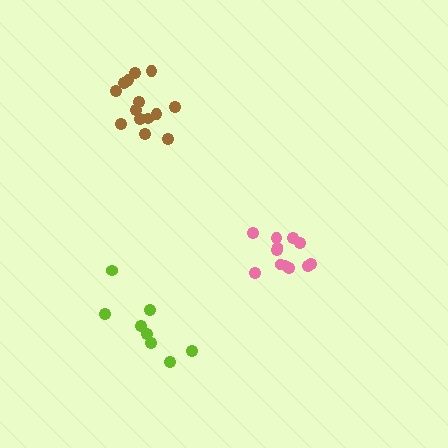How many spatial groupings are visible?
There are 3 spatial groupings.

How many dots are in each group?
Group 1: 12 dots, Group 2: 14 dots, Group 3: 8 dots (34 total).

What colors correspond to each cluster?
The clusters are colored: pink, brown, lime.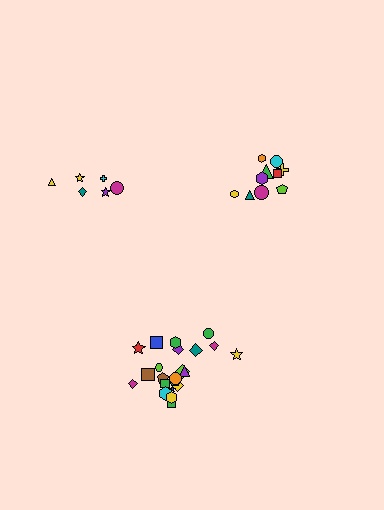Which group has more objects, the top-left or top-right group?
The top-right group.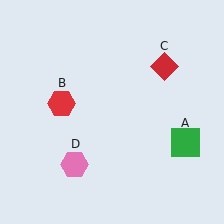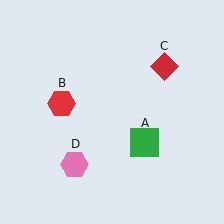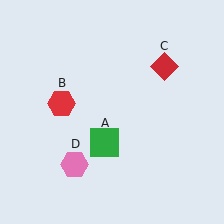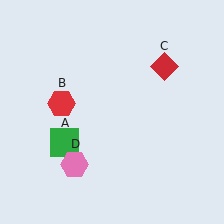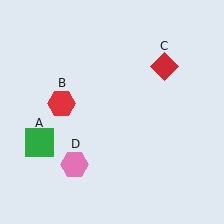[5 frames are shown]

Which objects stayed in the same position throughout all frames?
Red hexagon (object B) and red diamond (object C) and pink hexagon (object D) remained stationary.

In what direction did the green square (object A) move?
The green square (object A) moved left.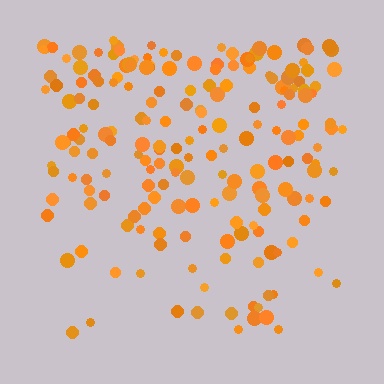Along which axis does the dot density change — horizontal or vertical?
Vertical.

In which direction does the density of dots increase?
From bottom to top, with the top side densest.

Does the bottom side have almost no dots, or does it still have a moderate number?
Still a moderate number, just noticeably fewer than the top.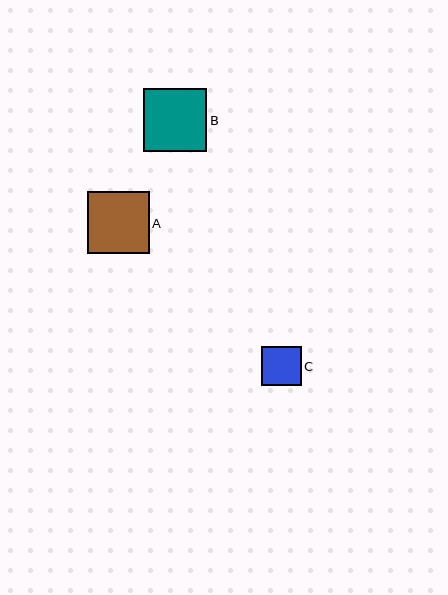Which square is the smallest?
Square C is the smallest with a size of approximately 40 pixels.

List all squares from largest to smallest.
From largest to smallest: B, A, C.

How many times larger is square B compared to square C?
Square B is approximately 1.6 times the size of square C.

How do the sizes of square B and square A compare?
Square B and square A are approximately the same size.